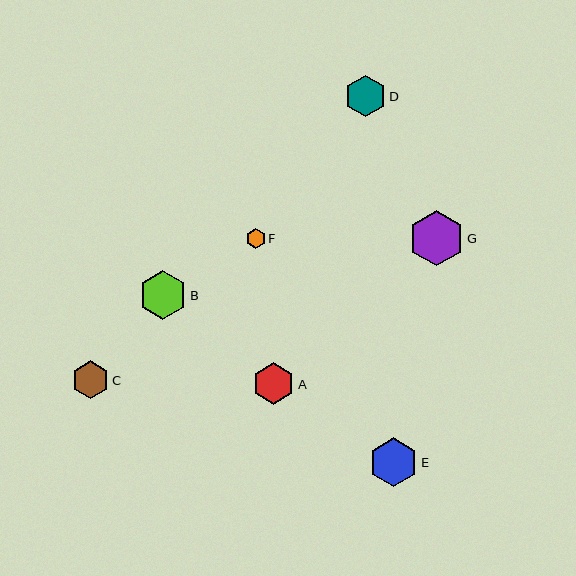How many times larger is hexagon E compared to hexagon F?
Hexagon E is approximately 2.5 times the size of hexagon F.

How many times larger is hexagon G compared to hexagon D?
Hexagon G is approximately 1.3 times the size of hexagon D.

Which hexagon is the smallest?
Hexagon F is the smallest with a size of approximately 19 pixels.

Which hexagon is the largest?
Hexagon G is the largest with a size of approximately 55 pixels.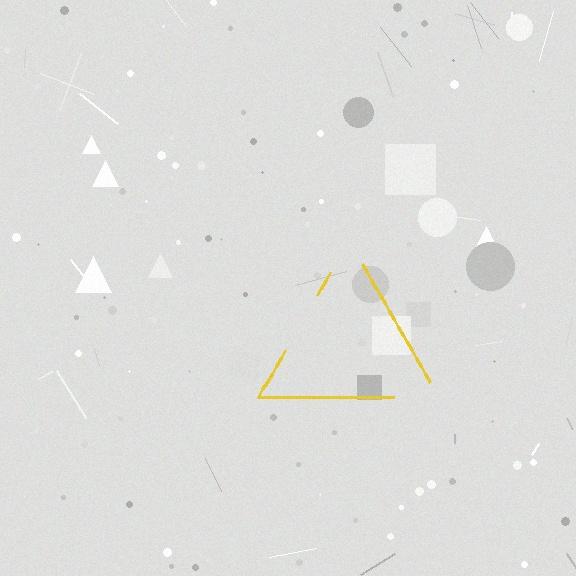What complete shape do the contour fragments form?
The contour fragments form a triangle.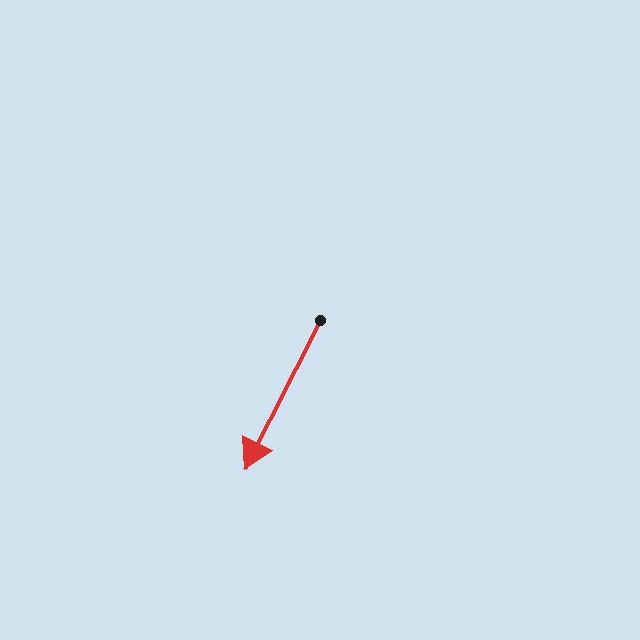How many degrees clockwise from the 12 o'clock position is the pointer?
Approximately 207 degrees.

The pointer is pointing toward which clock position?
Roughly 7 o'clock.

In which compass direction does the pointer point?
Southwest.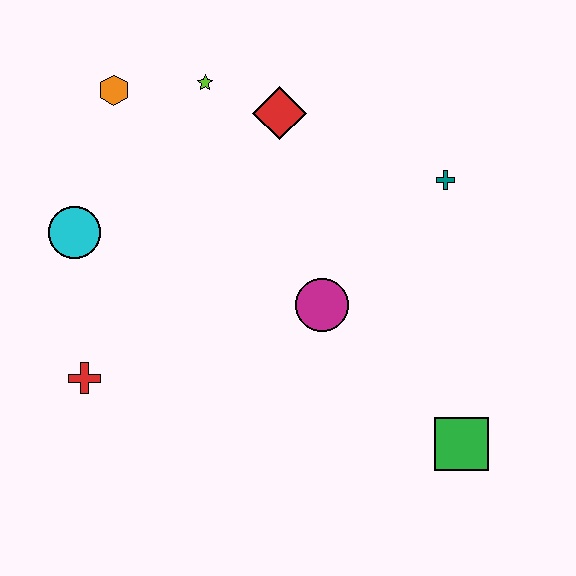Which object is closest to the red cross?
The cyan circle is closest to the red cross.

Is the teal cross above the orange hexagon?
No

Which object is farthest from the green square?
The orange hexagon is farthest from the green square.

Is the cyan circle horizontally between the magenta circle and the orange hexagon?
No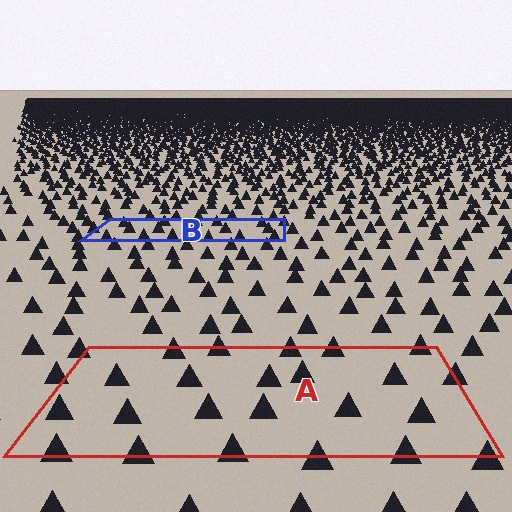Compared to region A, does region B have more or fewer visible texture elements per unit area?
Region B has more texture elements per unit area — they are packed more densely because it is farther away.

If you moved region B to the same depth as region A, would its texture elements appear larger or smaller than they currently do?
They would appear larger. At a closer depth, the same texture elements are projected at a bigger on-screen size.